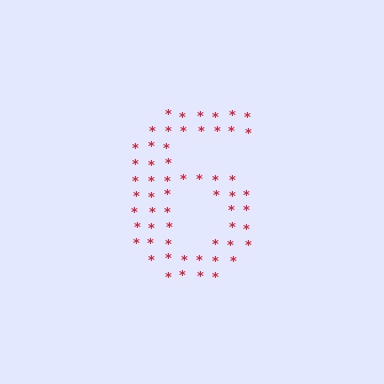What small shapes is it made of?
It is made of small asterisks.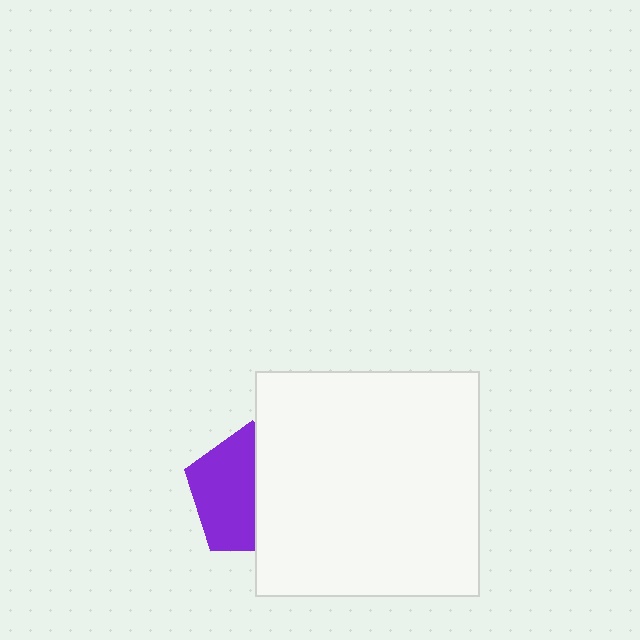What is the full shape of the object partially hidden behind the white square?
The partially hidden object is a purple pentagon.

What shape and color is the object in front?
The object in front is a white square.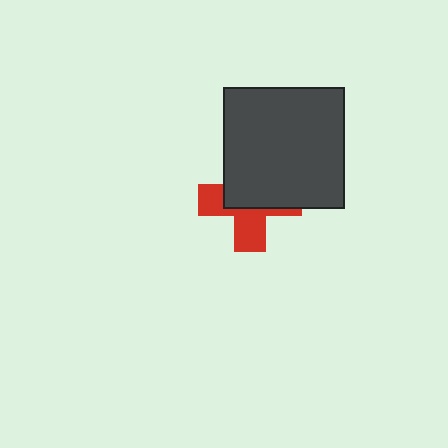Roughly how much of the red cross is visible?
A small part of it is visible (roughly 44%).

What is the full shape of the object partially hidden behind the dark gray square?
The partially hidden object is a red cross.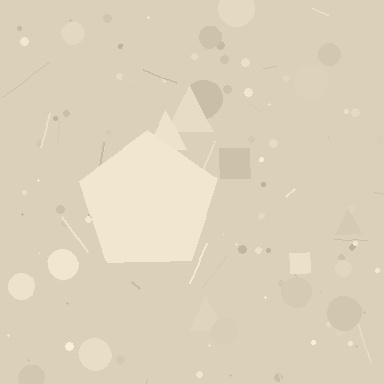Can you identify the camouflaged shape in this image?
The camouflaged shape is a pentagon.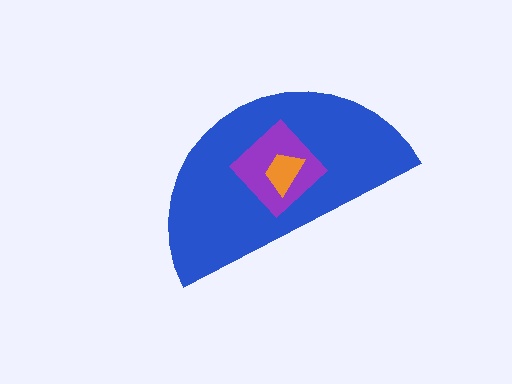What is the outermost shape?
The blue semicircle.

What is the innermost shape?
The orange trapezoid.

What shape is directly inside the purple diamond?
The orange trapezoid.